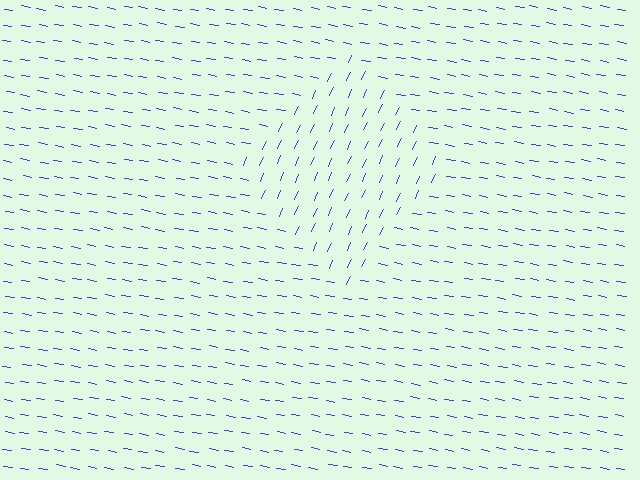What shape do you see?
I see a diamond.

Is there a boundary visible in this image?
Yes, there is a texture boundary formed by a change in line orientation.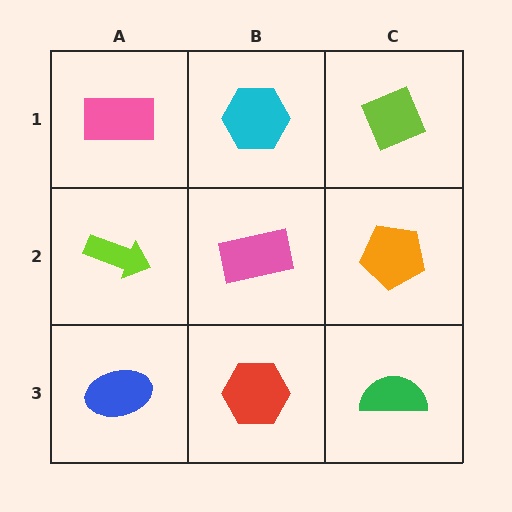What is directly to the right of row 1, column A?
A cyan hexagon.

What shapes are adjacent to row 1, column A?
A lime arrow (row 2, column A), a cyan hexagon (row 1, column B).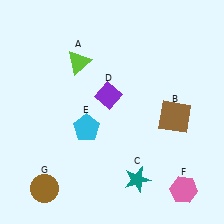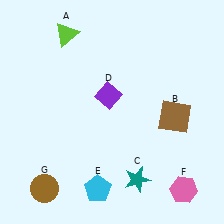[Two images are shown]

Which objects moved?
The objects that moved are: the lime triangle (A), the cyan pentagon (E).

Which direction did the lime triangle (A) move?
The lime triangle (A) moved up.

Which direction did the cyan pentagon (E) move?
The cyan pentagon (E) moved down.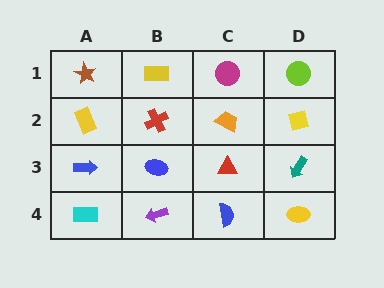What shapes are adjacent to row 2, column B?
A yellow rectangle (row 1, column B), a blue ellipse (row 3, column B), a yellow rectangle (row 2, column A), an orange trapezoid (row 2, column C).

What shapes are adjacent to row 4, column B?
A blue ellipse (row 3, column B), a cyan rectangle (row 4, column A), a blue semicircle (row 4, column C).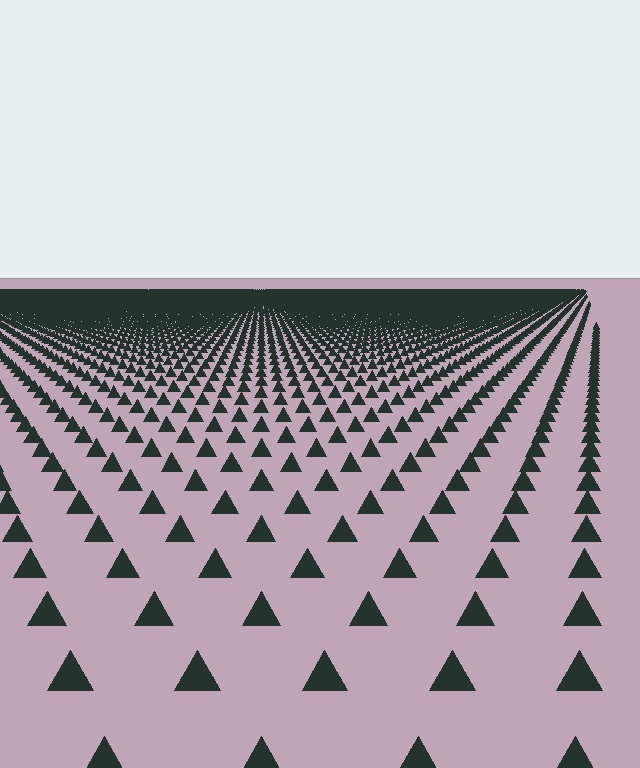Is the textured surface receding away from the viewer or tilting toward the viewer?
The surface is receding away from the viewer. Texture elements get smaller and denser toward the top.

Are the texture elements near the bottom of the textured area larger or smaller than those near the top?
Larger. Near the bottom, elements are closer to the viewer and appear at a bigger on-screen size.